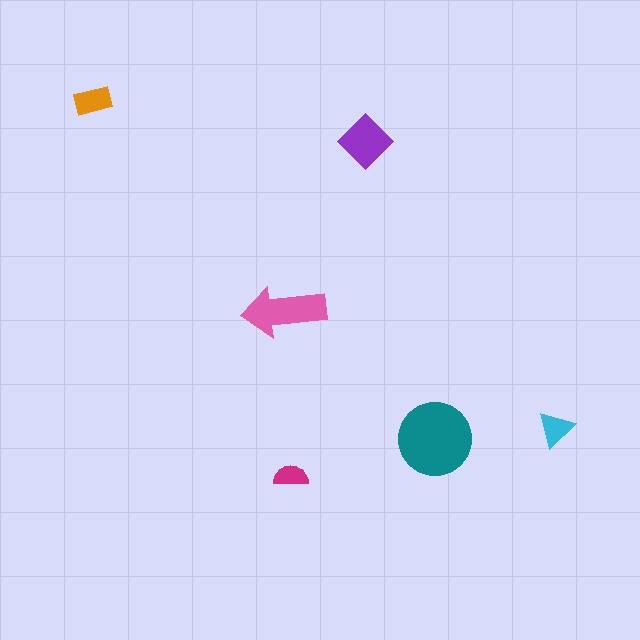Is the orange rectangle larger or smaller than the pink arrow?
Smaller.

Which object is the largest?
The teal circle.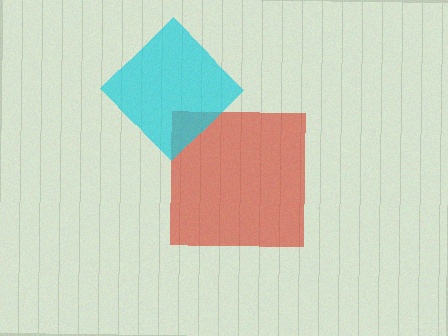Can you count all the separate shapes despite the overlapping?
Yes, there are 2 separate shapes.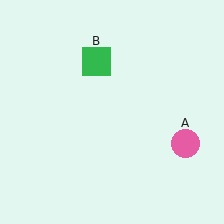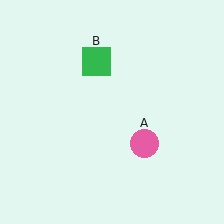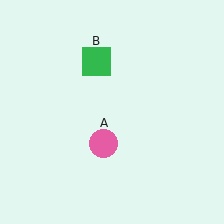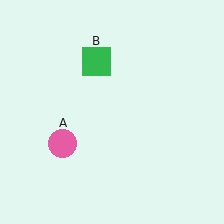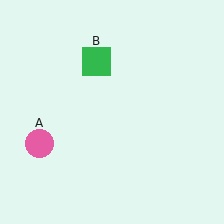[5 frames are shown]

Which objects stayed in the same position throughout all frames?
Green square (object B) remained stationary.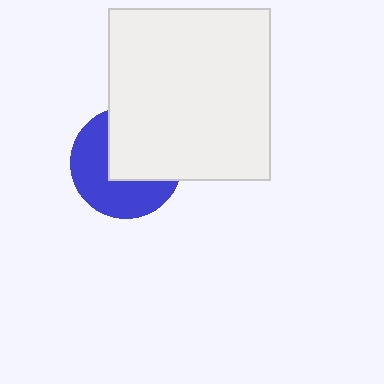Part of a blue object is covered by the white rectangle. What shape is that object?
It is a circle.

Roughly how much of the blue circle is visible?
About half of it is visible (roughly 51%).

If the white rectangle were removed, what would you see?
You would see the complete blue circle.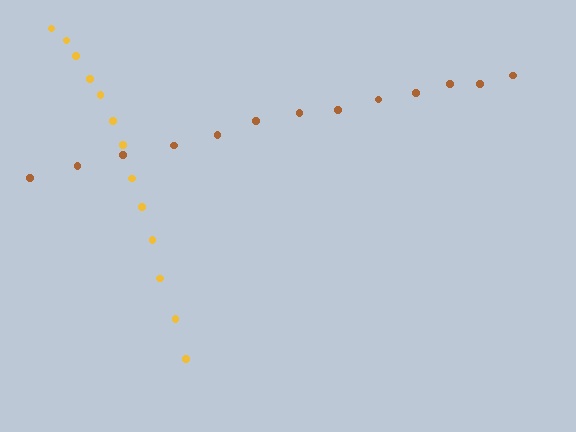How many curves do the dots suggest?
There are 2 distinct paths.